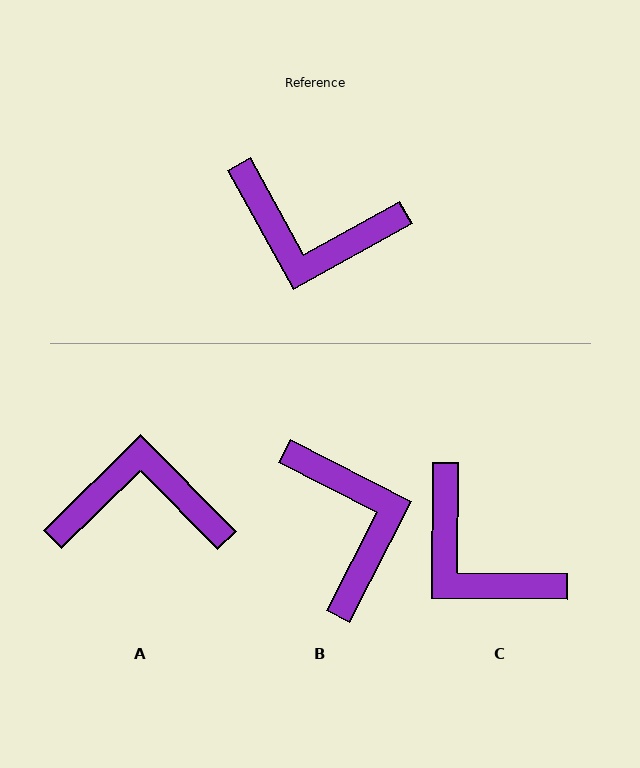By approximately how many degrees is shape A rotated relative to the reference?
Approximately 164 degrees clockwise.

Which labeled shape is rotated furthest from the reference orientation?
A, about 164 degrees away.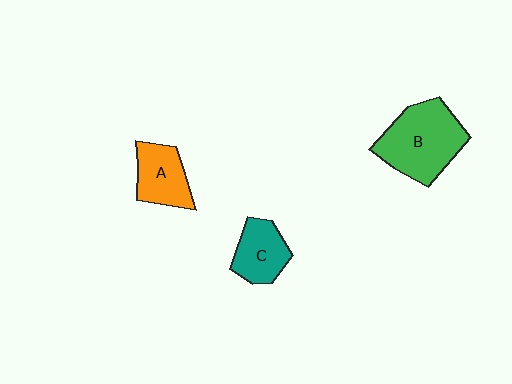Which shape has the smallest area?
Shape C (teal).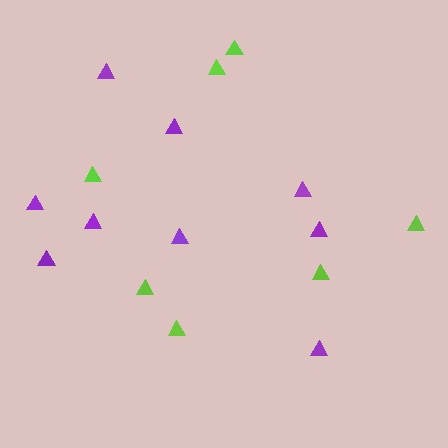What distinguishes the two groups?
There are 2 groups: one group of purple triangles (9) and one group of lime triangles (7).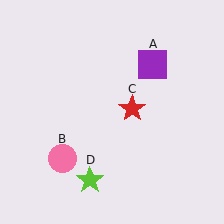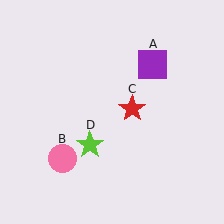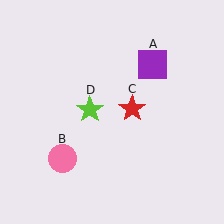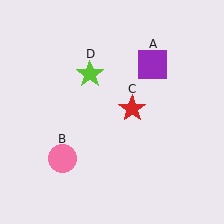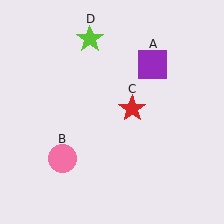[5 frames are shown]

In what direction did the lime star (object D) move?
The lime star (object D) moved up.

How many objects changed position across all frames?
1 object changed position: lime star (object D).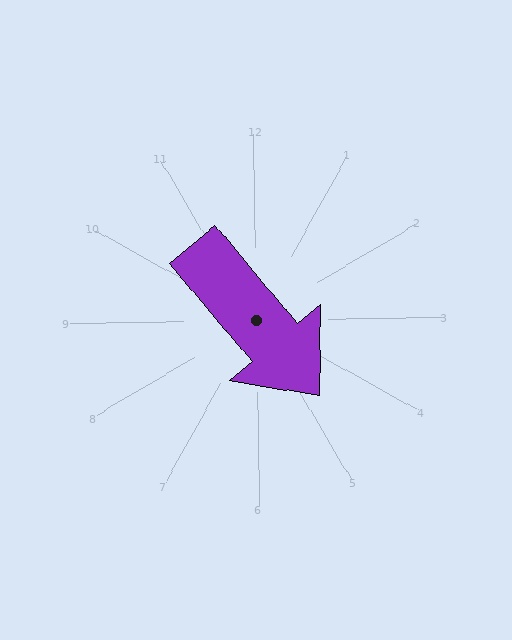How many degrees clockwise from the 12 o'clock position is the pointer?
Approximately 141 degrees.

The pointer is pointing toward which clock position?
Roughly 5 o'clock.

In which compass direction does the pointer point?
Southeast.